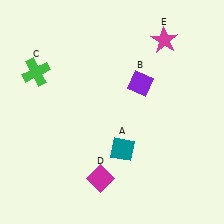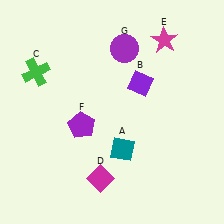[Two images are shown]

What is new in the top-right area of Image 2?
A purple circle (G) was added in the top-right area of Image 2.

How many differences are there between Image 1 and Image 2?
There are 2 differences between the two images.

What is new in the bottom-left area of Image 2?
A purple pentagon (F) was added in the bottom-left area of Image 2.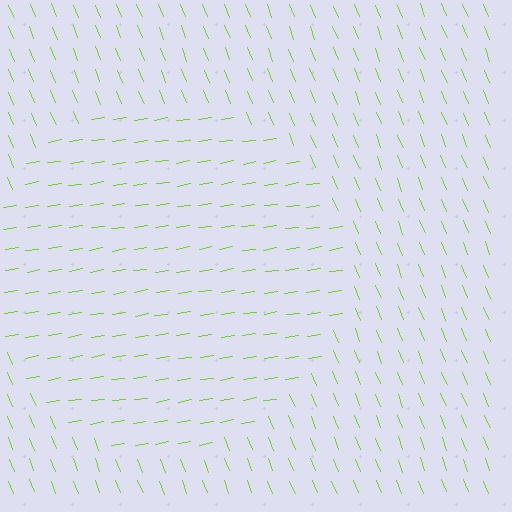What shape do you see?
I see a circle.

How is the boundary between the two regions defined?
The boundary is defined purely by a change in line orientation (approximately 77 degrees difference). All lines are the same color and thickness.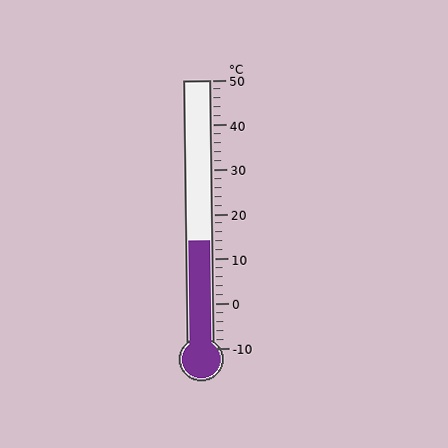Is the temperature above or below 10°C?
The temperature is above 10°C.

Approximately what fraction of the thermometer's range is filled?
The thermometer is filled to approximately 40% of its range.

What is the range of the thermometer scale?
The thermometer scale ranges from -10°C to 50°C.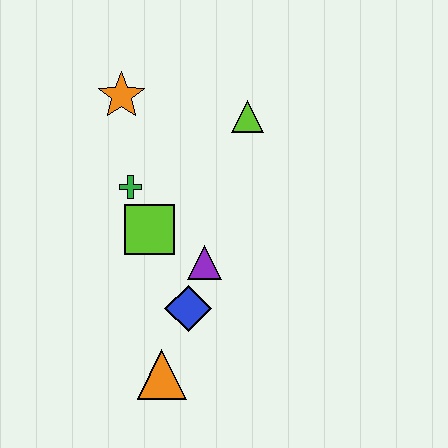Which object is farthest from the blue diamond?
The orange star is farthest from the blue diamond.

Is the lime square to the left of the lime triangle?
Yes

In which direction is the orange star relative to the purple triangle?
The orange star is above the purple triangle.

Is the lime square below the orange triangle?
No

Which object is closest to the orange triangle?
The blue diamond is closest to the orange triangle.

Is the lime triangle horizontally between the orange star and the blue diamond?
No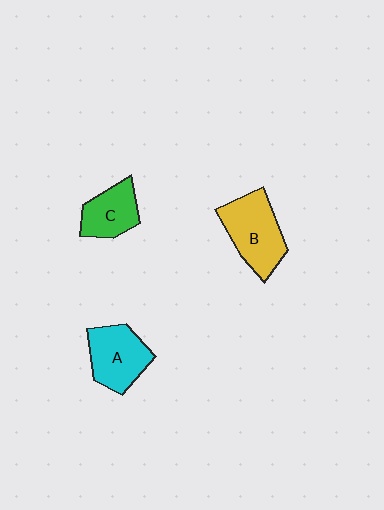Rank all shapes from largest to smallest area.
From largest to smallest: B (yellow), A (cyan), C (green).